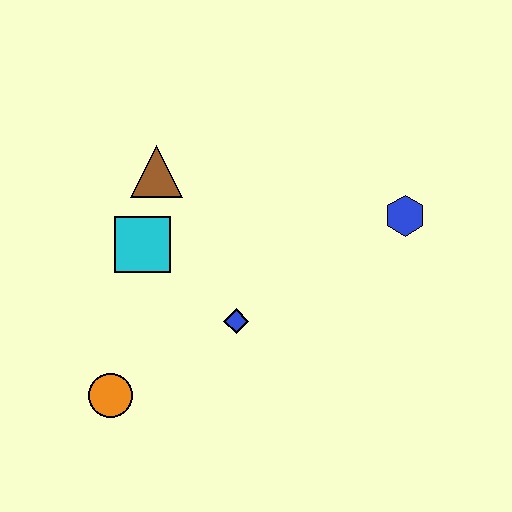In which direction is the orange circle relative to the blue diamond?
The orange circle is to the left of the blue diamond.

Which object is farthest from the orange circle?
The blue hexagon is farthest from the orange circle.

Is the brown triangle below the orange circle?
No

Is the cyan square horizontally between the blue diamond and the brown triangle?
No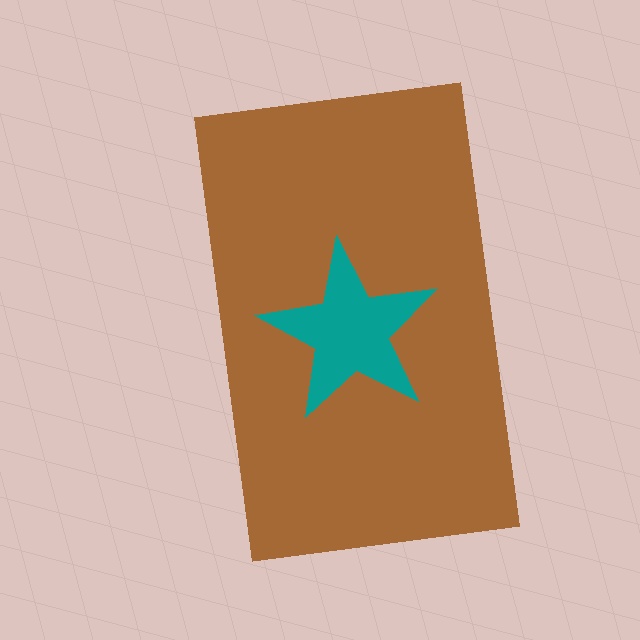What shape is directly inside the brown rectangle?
The teal star.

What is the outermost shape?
The brown rectangle.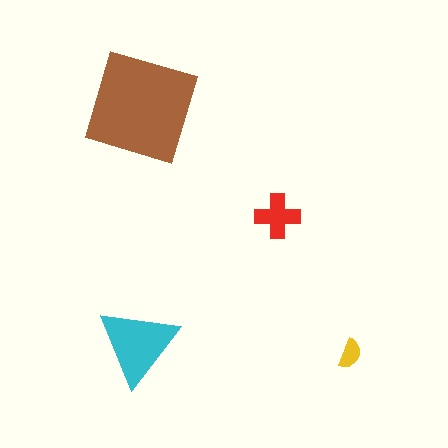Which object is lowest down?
The yellow semicircle is bottommost.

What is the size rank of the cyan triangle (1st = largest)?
2nd.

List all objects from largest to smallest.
The brown square, the cyan triangle, the red cross, the yellow semicircle.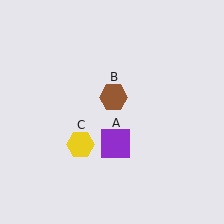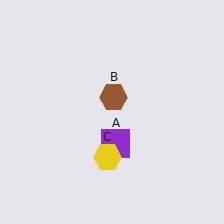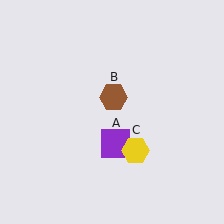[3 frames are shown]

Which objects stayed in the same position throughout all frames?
Purple square (object A) and brown hexagon (object B) remained stationary.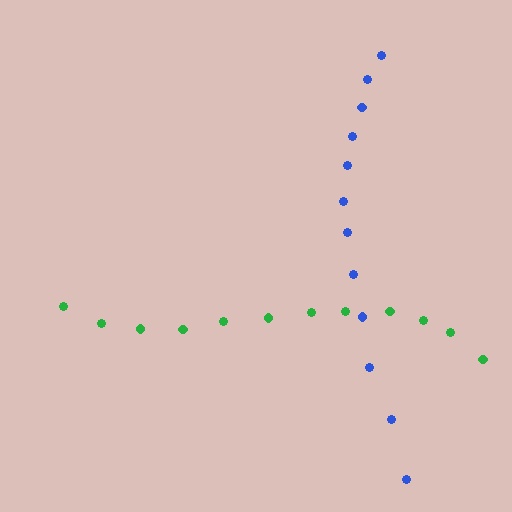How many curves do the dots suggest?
There are 2 distinct paths.